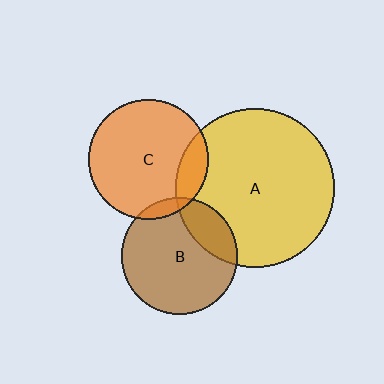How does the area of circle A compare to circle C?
Approximately 1.7 times.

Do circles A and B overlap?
Yes.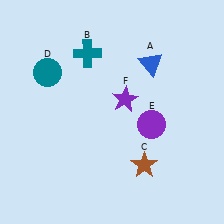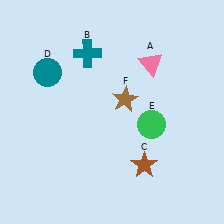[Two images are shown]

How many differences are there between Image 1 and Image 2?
There are 3 differences between the two images.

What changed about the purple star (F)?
In Image 1, F is purple. In Image 2, it changed to brown.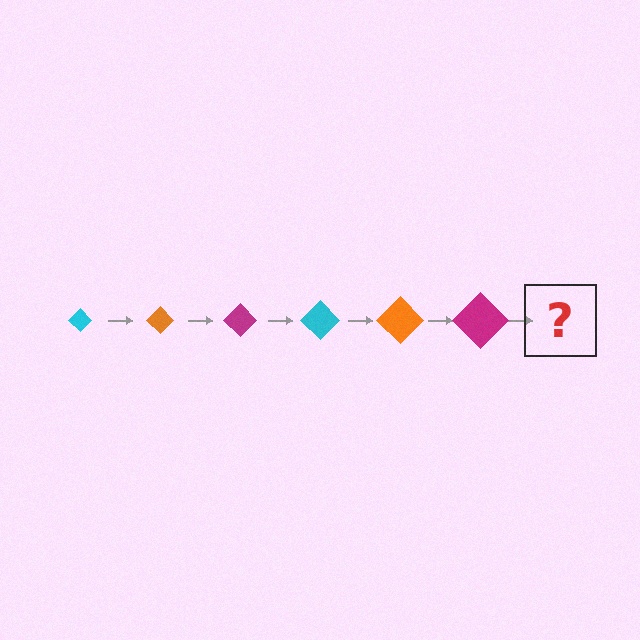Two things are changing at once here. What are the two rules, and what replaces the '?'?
The two rules are that the diamond grows larger each step and the color cycles through cyan, orange, and magenta. The '?' should be a cyan diamond, larger than the previous one.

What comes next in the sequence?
The next element should be a cyan diamond, larger than the previous one.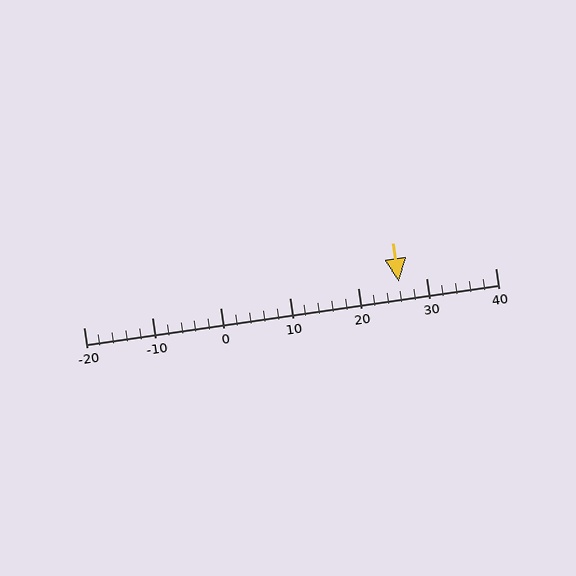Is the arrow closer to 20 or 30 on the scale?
The arrow is closer to 30.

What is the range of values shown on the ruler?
The ruler shows values from -20 to 40.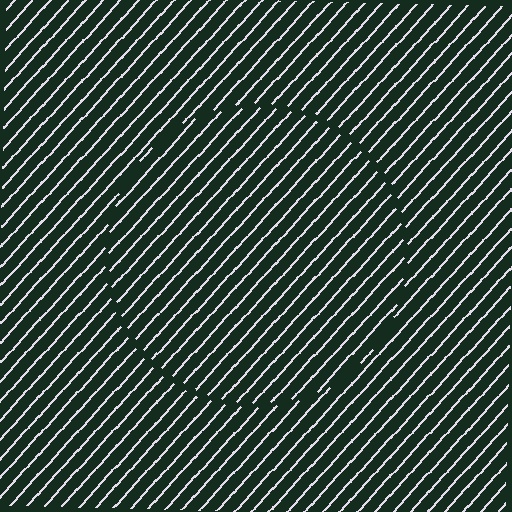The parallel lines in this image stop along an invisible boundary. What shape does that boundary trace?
An illusory circle. The interior of the shape contains the same grating, shifted by half a period — the contour is defined by the phase discontinuity where line-ends from the inner and outer gratings abut.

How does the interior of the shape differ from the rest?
The interior of the shape contains the same grating, shifted by half a period — the contour is defined by the phase discontinuity where line-ends from the inner and outer gratings abut.